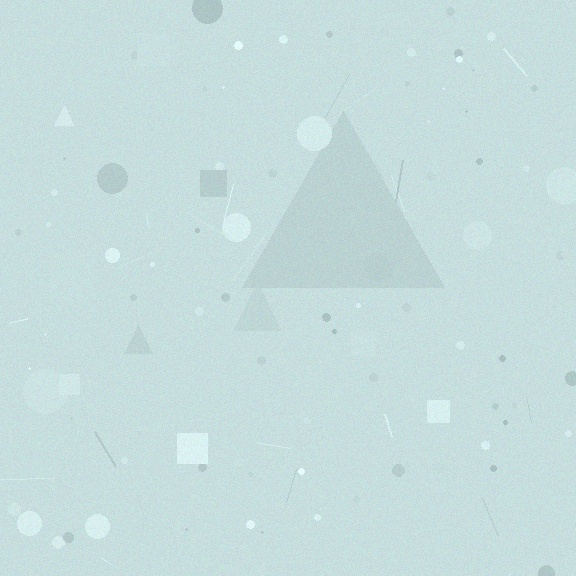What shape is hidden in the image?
A triangle is hidden in the image.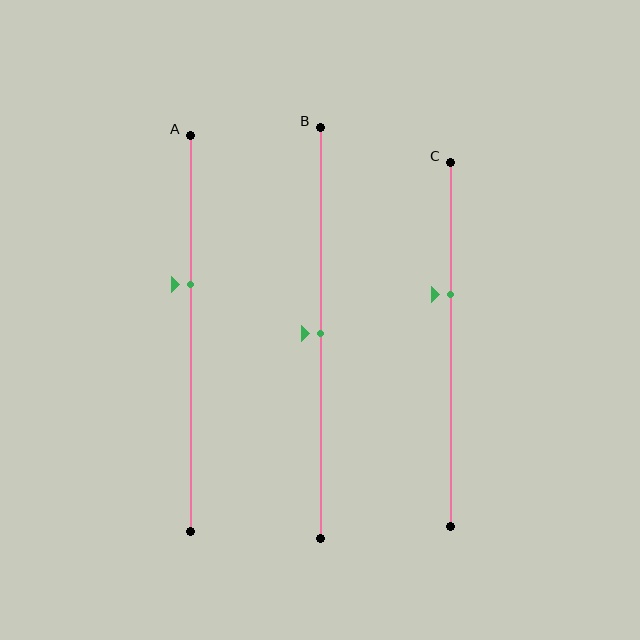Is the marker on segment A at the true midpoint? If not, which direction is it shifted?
No, the marker on segment A is shifted upward by about 13% of the segment length.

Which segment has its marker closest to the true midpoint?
Segment B has its marker closest to the true midpoint.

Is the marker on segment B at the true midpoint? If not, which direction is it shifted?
Yes, the marker on segment B is at the true midpoint.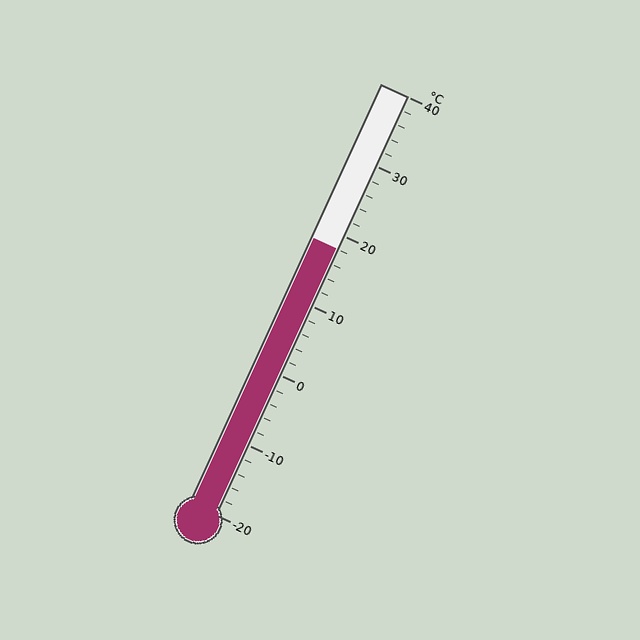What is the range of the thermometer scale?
The thermometer scale ranges from -20°C to 40°C.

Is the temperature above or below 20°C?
The temperature is below 20°C.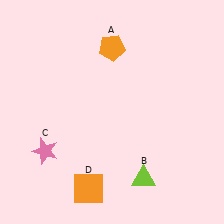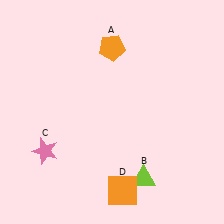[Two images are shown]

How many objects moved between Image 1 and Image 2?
1 object moved between the two images.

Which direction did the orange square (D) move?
The orange square (D) moved right.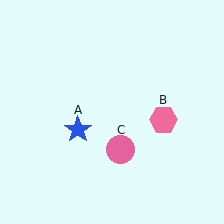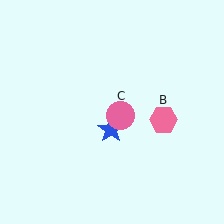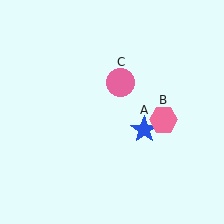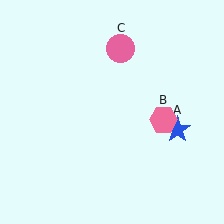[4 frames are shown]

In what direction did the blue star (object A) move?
The blue star (object A) moved right.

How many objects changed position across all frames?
2 objects changed position: blue star (object A), pink circle (object C).